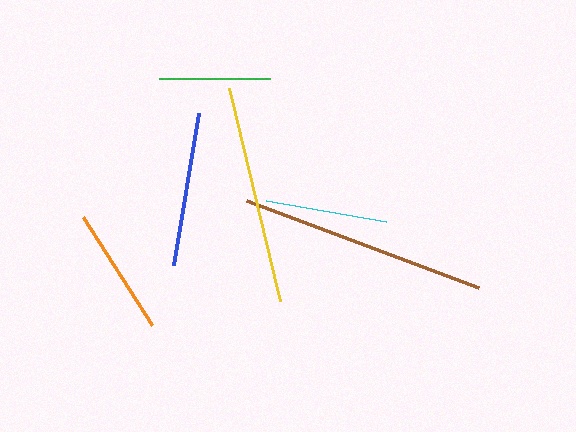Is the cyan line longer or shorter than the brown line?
The brown line is longer than the cyan line.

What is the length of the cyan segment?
The cyan segment is approximately 121 pixels long.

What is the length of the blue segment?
The blue segment is approximately 153 pixels long.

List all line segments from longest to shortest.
From longest to shortest: brown, yellow, blue, orange, cyan, green.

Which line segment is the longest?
The brown line is the longest at approximately 247 pixels.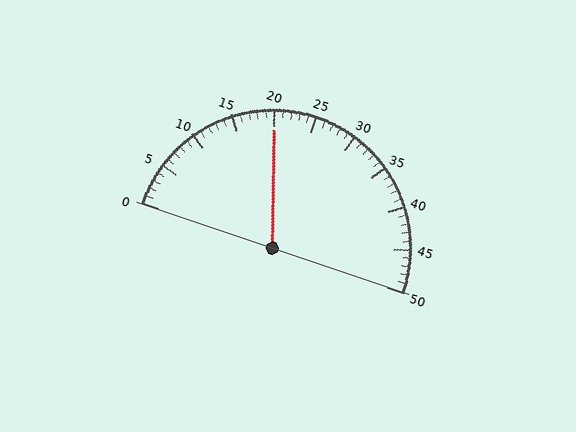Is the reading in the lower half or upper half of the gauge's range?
The reading is in the lower half of the range (0 to 50).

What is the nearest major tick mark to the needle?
The nearest major tick mark is 20.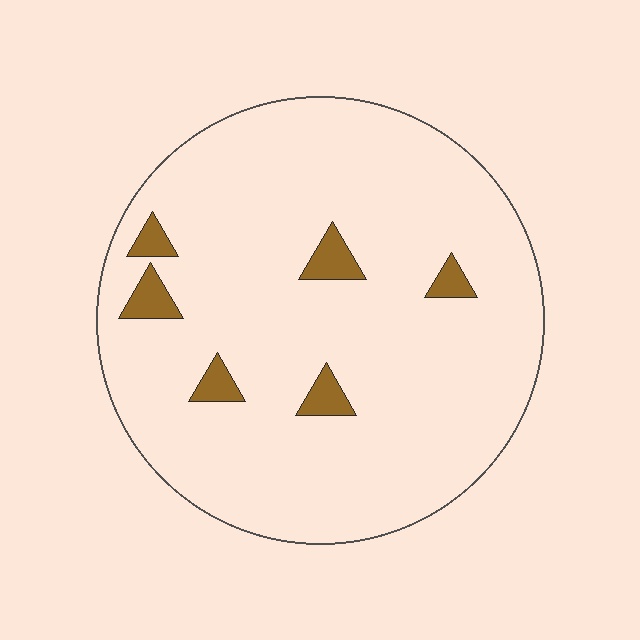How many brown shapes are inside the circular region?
6.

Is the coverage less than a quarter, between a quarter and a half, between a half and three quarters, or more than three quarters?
Less than a quarter.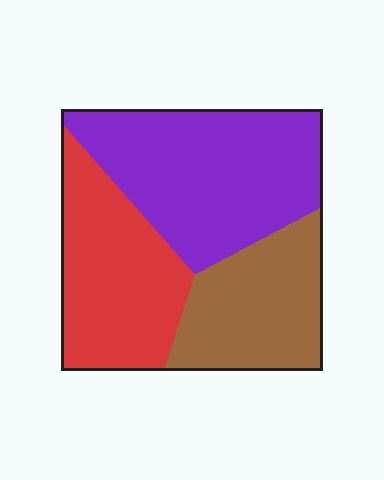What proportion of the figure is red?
Red takes up about one third (1/3) of the figure.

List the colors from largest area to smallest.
From largest to smallest: purple, red, brown.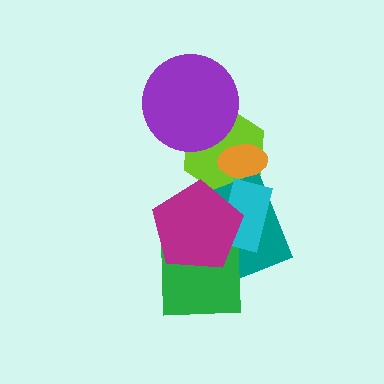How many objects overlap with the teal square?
3 objects overlap with the teal square.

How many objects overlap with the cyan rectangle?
3 objects overlap with the cyan rectangle.